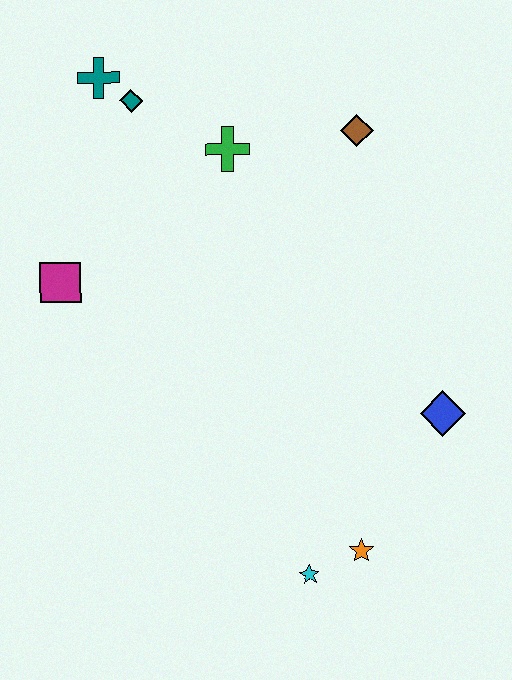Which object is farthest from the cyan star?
The teal cross is farthest from the cyan star.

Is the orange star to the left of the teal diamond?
No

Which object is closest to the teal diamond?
The teal cross is closest to the teal diamond.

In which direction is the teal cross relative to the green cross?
The teal cross is to the left of the green cross.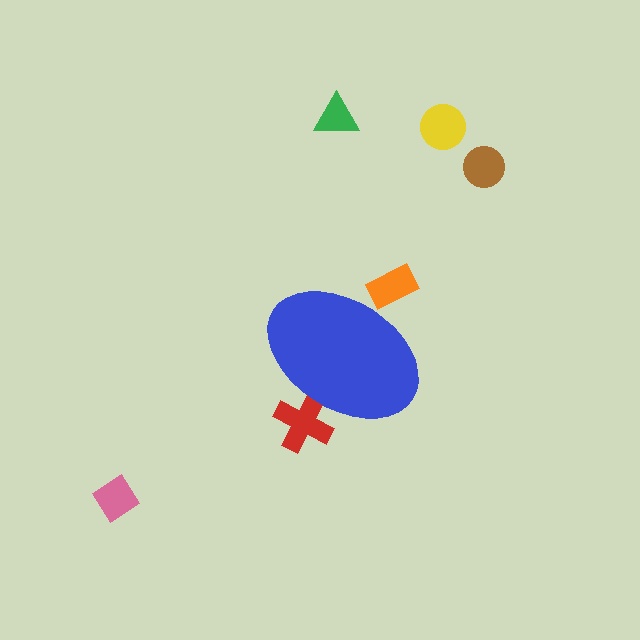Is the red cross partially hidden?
Yes, the red cross is partially hidden behind the blue ellipse.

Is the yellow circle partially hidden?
No, the yellow circle is fully visible.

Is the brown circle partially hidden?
No, the brown circle is fully visible.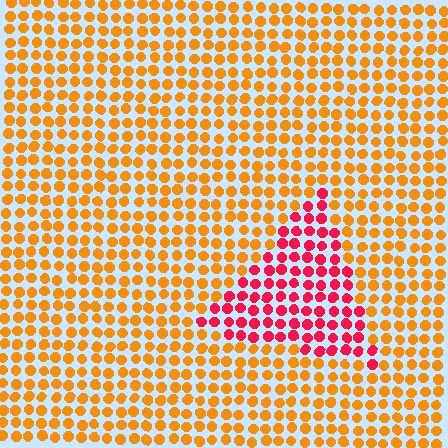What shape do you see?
I see a triangle.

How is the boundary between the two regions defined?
The boundary is defined purely by a slight shift in hue (about 49 degrees). Spacing, size, and orientation are identical on both sides.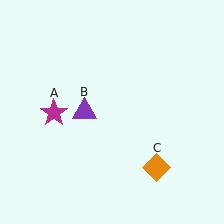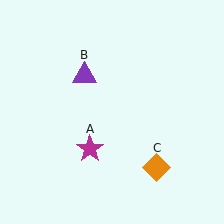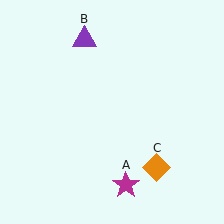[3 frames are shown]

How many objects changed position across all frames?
2 objects changed position: magenta star (object A), purple triangle (object B).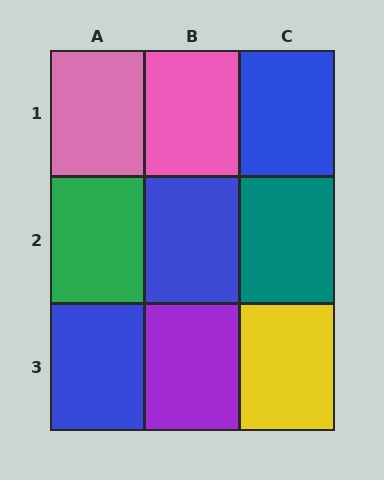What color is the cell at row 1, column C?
Blue.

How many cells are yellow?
1 cell is yellow.